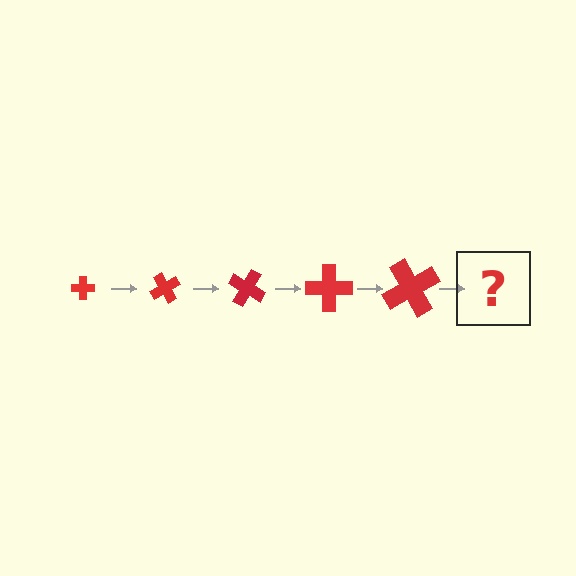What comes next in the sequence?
The next element should be a cross, larger than the previous one and rotated 300 degrees from the start.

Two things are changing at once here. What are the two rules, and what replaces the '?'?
The two rules are that the cross grows larger each step and it rotates 60 degrees each step. The '?' should be a cross, larger than the previous one and rotated 300 degrees from the start.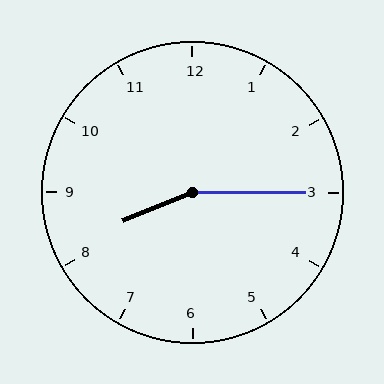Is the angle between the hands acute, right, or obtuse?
It is obtuse.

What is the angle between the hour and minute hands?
Approximately 158 degrees.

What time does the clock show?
8:15.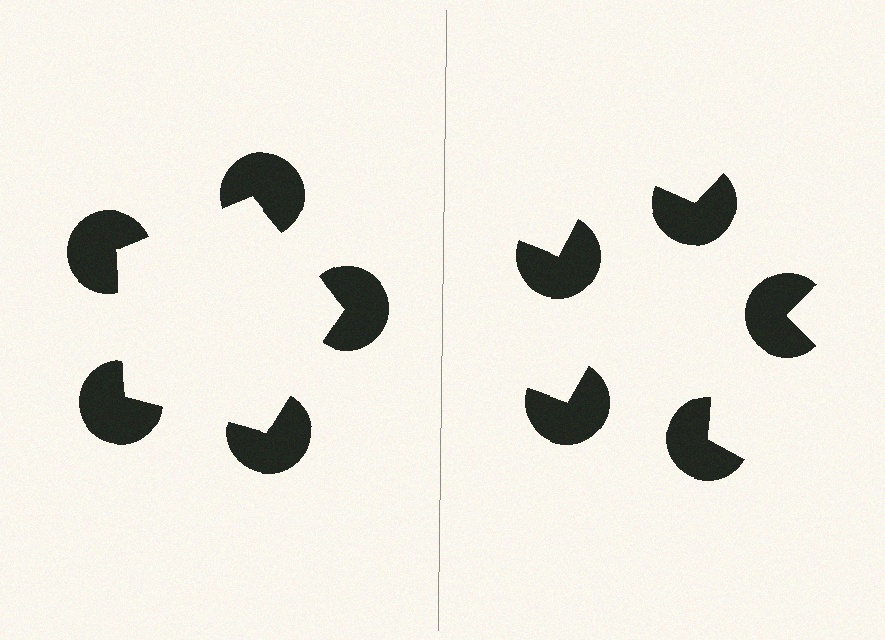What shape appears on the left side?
An illusory pentagon.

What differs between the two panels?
The pac-man discs are positioned identically on both sides; only the wedge orientations differ. On the left they align to a pentagon; on the right they are misaligned.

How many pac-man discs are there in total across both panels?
10 — 5 on each side.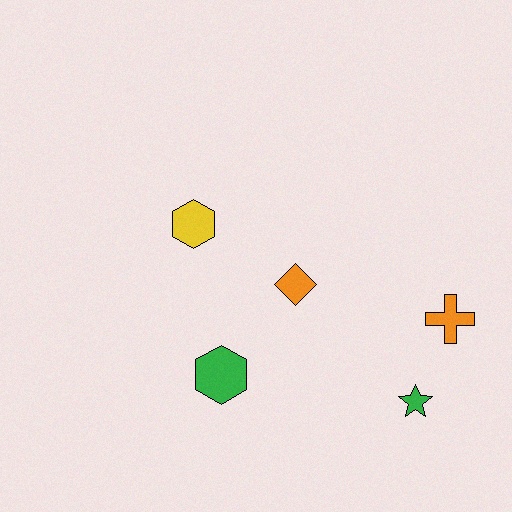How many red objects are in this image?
There are no red objects.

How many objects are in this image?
There are 5 objects.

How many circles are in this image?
There are no circles.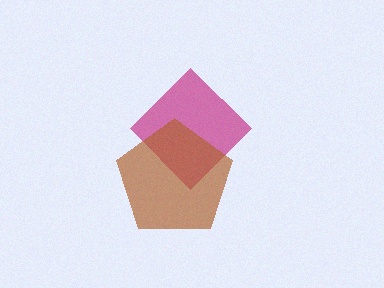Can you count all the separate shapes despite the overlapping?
Yes, there are 2 separate shapes.